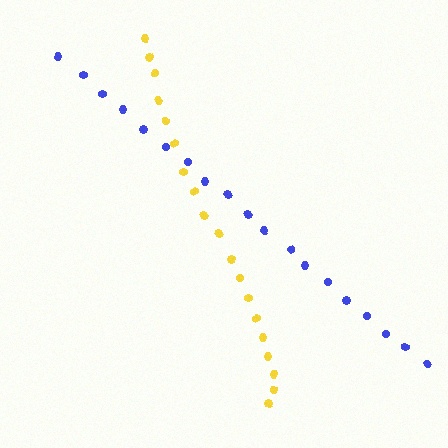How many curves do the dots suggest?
There are 2 distinct paths.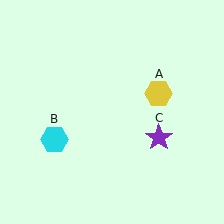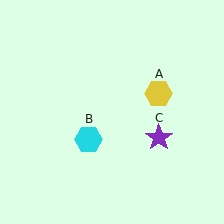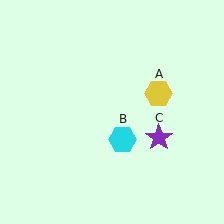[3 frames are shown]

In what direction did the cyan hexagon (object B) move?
The cyan hexagon (object B) moved right.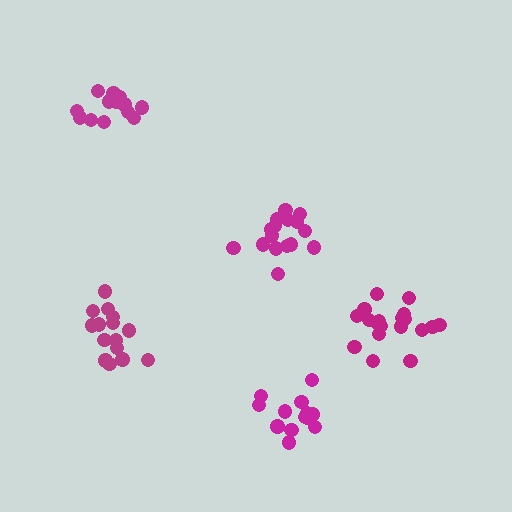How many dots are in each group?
Group 1: 13 dots, Group 2: 15 dots, Group 3: 16 dots, Group 4: 13 dots, Group 5: 19 dots (76 total).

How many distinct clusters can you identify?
There are 5 distinct clusters.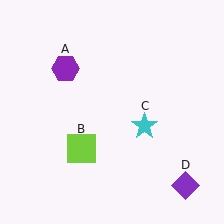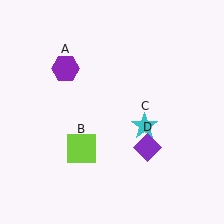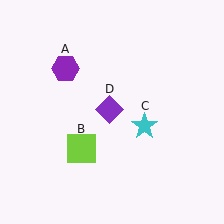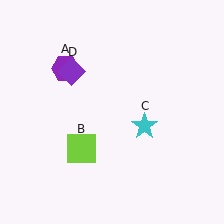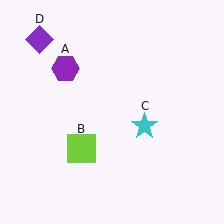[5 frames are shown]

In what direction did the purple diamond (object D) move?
The purple diamond (object D) moved up and to the left.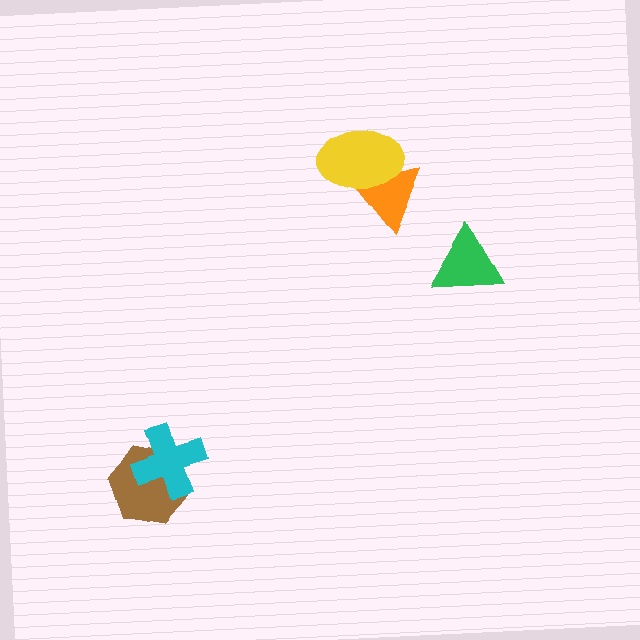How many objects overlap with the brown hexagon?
1 object overlaps with the brown hexagon.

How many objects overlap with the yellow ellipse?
1 object overlaps with the yellow ellipse.